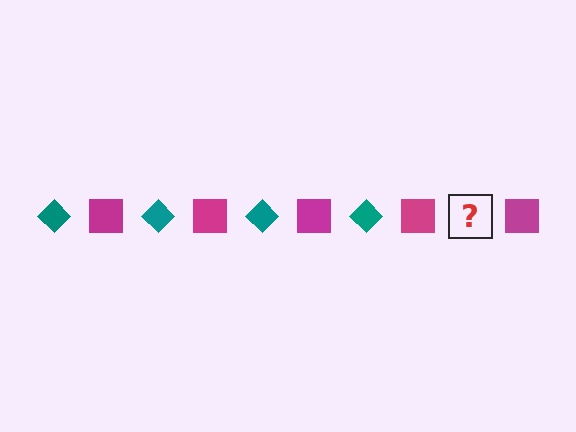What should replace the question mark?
The question mark should be replaced with a teal diamond.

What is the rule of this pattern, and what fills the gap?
The rule is that the pattern alternates between teal diamond and magenta square. The gap should be filled with a teal diamond.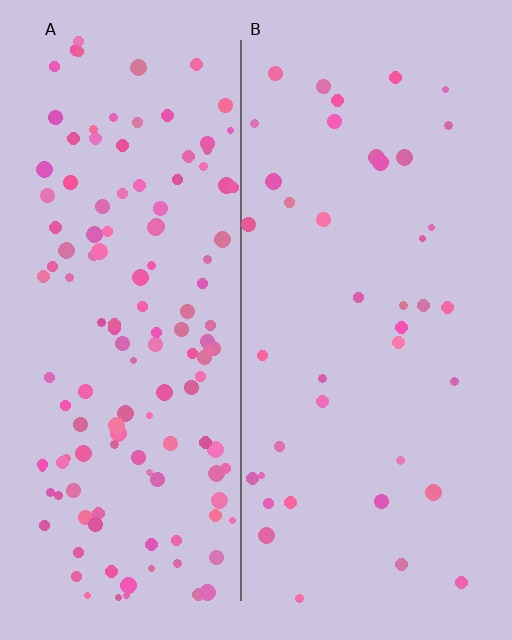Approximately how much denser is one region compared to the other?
Approximately 3.4× — region A over region B.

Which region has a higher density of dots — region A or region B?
A (the left).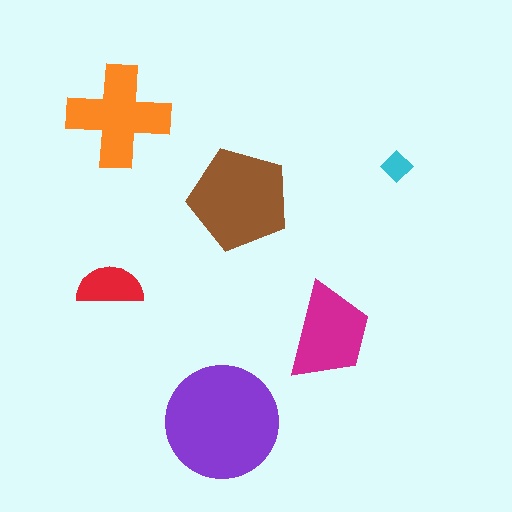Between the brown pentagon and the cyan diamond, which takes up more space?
The brown pentagon.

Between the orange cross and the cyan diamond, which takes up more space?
The orange cross.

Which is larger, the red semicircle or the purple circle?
The purple circle.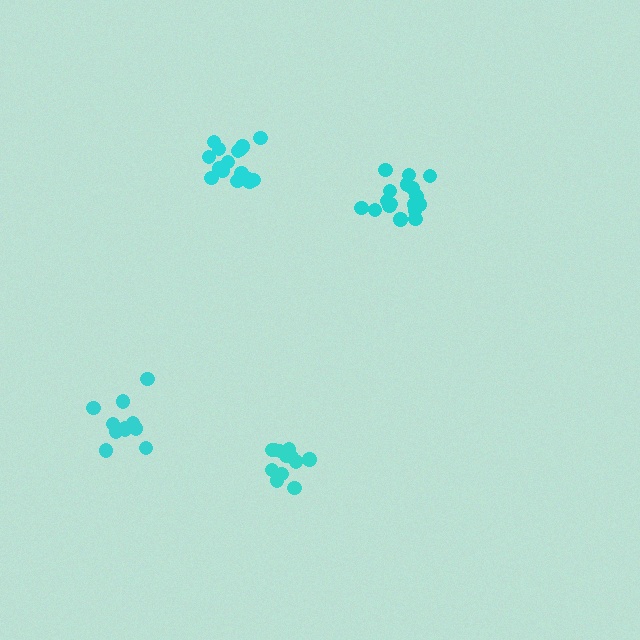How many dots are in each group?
Group 1: 17 dots, Group 2: 13 dots, Group 3: 16 dots, Group 4: 11 dots (57 total).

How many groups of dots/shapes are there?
There are 4 groups.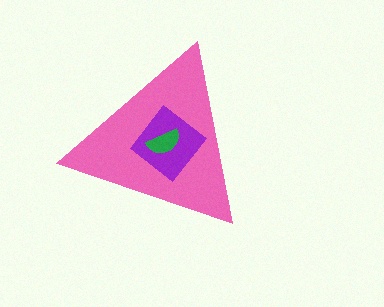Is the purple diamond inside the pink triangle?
Yes.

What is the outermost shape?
The pink triangle.